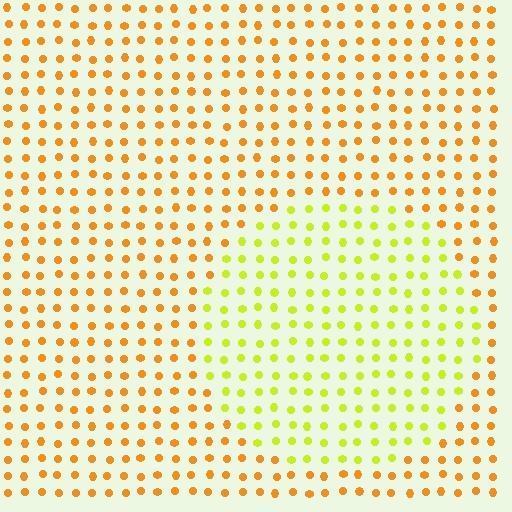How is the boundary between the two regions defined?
The boundary is defined purely by a slight shift in hue (about 41 degrees). Spacing, size, and orientation are identical on both sides.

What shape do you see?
I see a circle.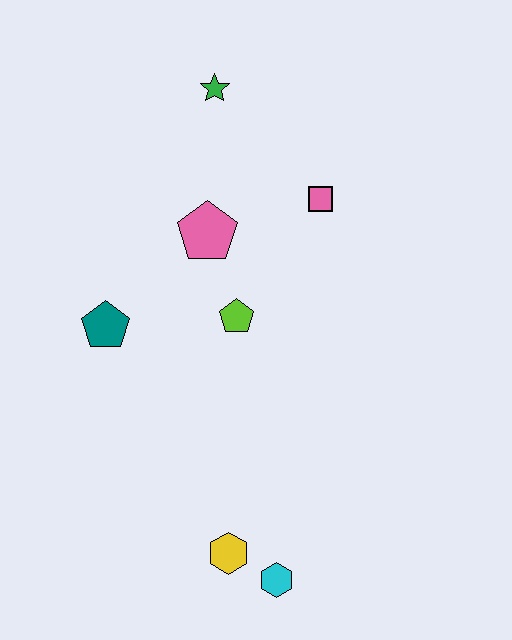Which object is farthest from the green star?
The cyan hexagon is farthest from the green star.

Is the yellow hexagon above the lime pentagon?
No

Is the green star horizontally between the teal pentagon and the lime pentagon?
Yes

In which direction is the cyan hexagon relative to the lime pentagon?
The cyan hexagon is below the lime pentagon.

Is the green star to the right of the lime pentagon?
No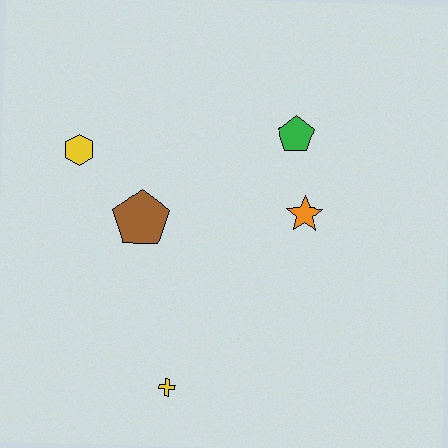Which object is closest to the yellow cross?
The brown pentagon is closest to the yellow cross.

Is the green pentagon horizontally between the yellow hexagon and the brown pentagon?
No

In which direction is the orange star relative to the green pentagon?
The orange star is below the green pentagon.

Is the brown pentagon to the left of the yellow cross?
Yes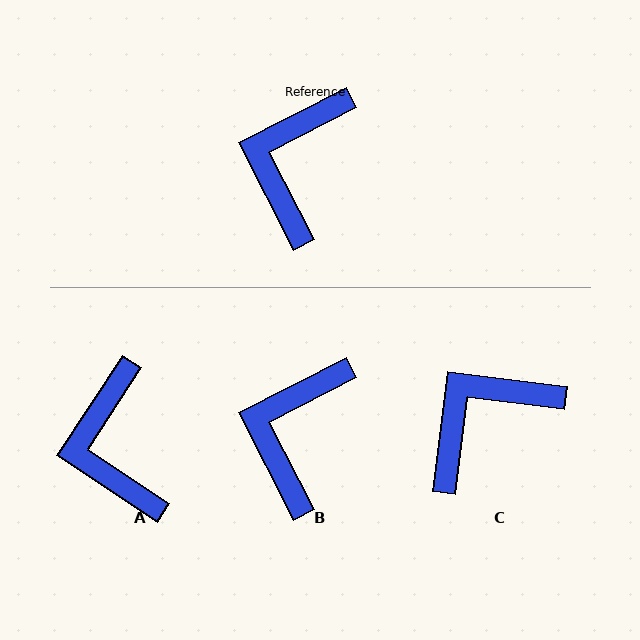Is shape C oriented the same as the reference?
No, it is off by about 34 degrees.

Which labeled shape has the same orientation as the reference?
B.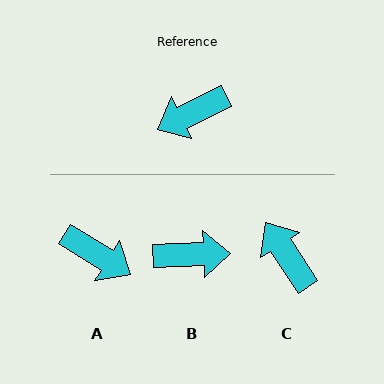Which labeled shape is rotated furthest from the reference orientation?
B, about 156 degrees away.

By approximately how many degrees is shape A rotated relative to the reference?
Approximately 122 degrees counter-clockwise.